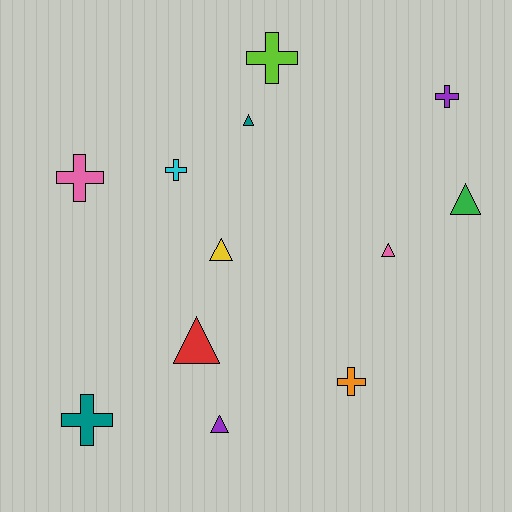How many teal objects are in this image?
There are 2 teal objects.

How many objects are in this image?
There are 12 objects.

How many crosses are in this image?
There are 6 crosses.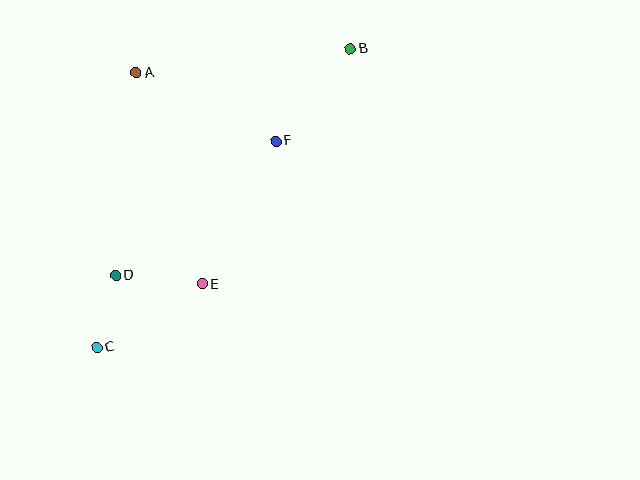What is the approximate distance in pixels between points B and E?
The distance between B and E is approximately 278 pixels.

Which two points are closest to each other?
Points C and D are closest to each other.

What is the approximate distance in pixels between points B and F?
The distance between B and F is approximately 119 pixels.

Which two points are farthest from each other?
Points B and C are farthest from each other.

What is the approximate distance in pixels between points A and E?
The distance between A and E is approximately 221 pixels.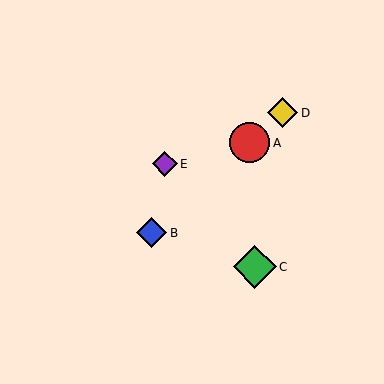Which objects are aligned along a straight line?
Objects A, B, D are aligned along a straight line.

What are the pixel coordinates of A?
Object A is at (250, 143).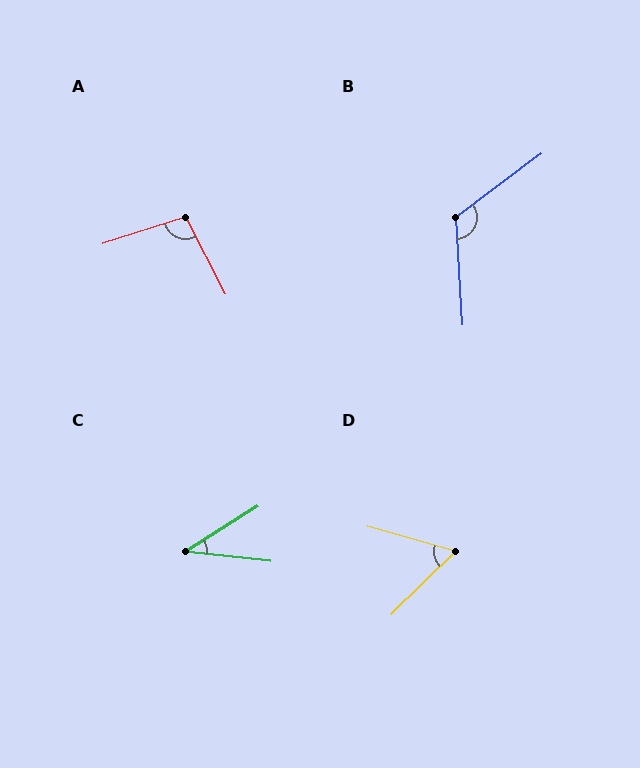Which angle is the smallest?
C, at approximately 38 degrees.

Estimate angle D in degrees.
Approximately 60 degrees.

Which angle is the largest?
B, at approximately 123 degrees.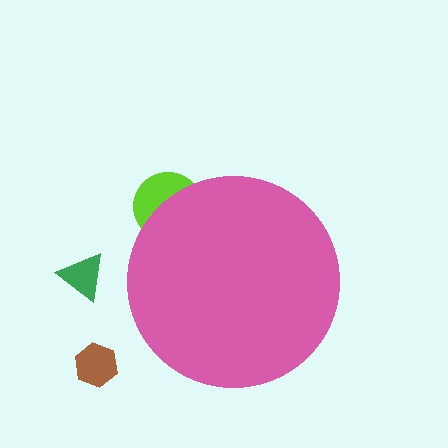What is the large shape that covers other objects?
A pink circle.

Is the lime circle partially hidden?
Yes, the lime circle is partially hidden behind the pink circle.